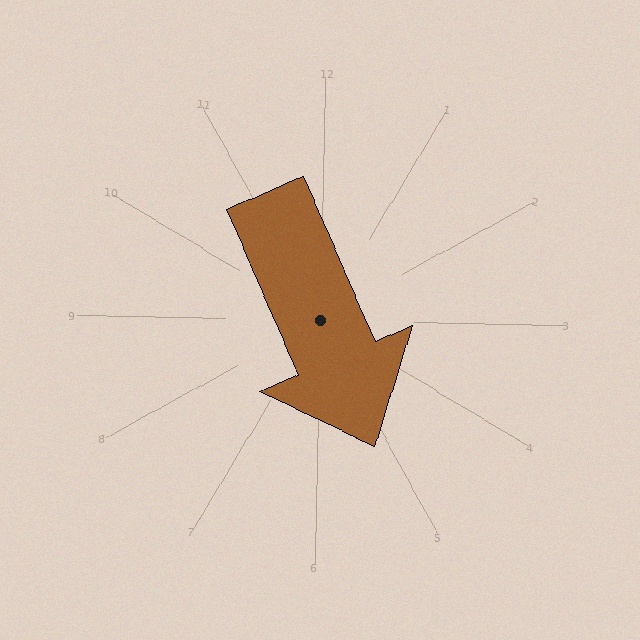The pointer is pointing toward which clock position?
Roughly 5 o'clock.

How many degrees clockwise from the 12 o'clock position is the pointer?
Approximately 155 degrees.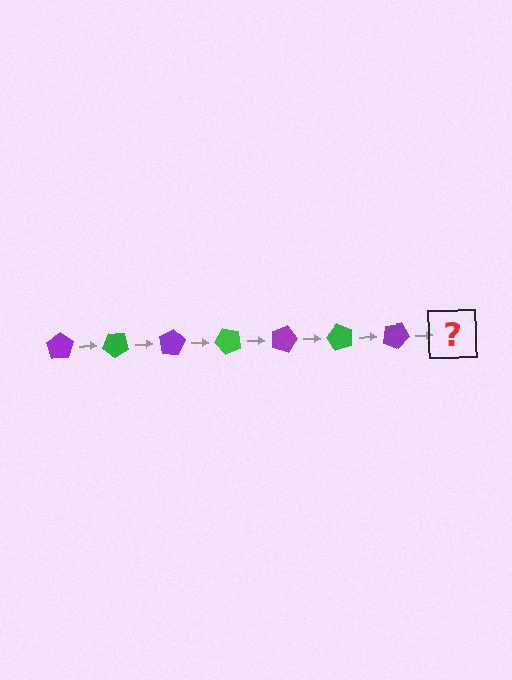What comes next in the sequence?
The next element should be a green pentagon, rotated 280 degrees from the start.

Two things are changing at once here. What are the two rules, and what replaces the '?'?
The two rules are that it rotates 40 degrees each step and the color cycles through purple and green. The '?' should be a green pentagon, rotated 280 degrees from the start.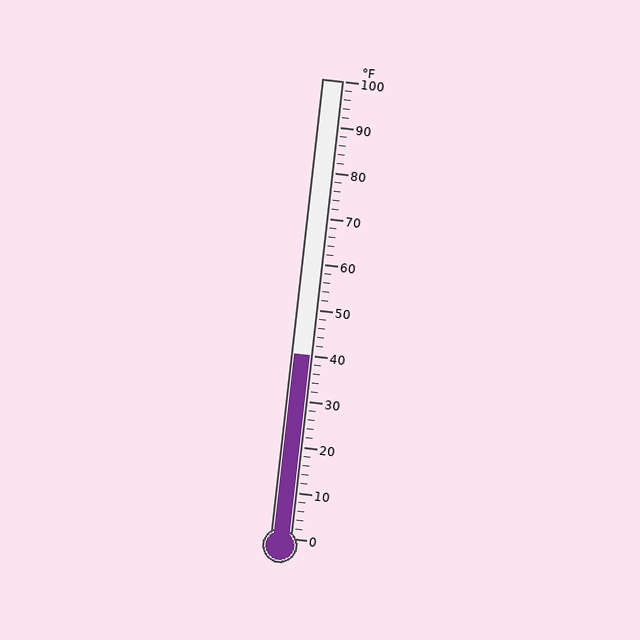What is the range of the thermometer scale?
The thermometer scale ranges from 0°F to 100°F.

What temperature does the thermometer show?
The thermometer shows approximately 40°F.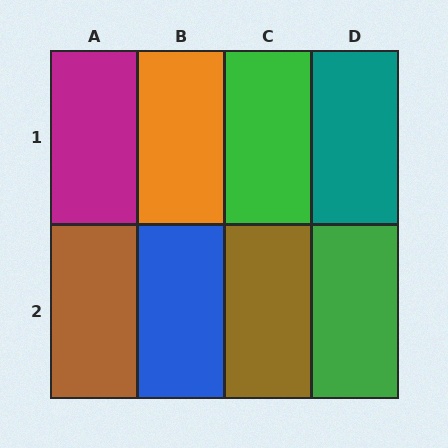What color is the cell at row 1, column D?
Teal.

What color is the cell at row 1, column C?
Green.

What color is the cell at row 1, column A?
Magenta.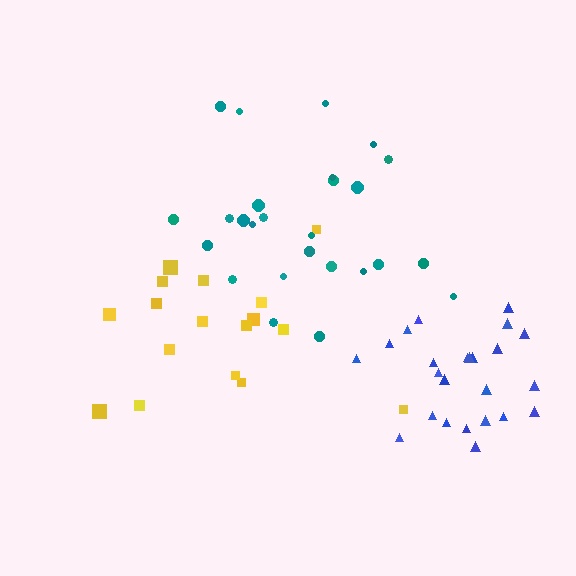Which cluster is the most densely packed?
Blue.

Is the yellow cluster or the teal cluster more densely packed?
Teal.